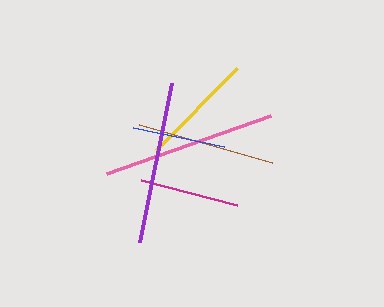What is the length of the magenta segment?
The magenta segment is approximately 99 pixels long.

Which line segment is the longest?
The pink line is the longest at approximately 174 pixels.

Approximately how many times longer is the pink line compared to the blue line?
The pink line is approximately 1.9 times the length of the blue line.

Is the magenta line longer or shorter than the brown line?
The brown line is longer than the magenta line.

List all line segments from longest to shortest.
From longest to shortest: pink, purple, brown, yellow, magenta, blue.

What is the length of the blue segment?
The blue segment is approximately 93 pixels long.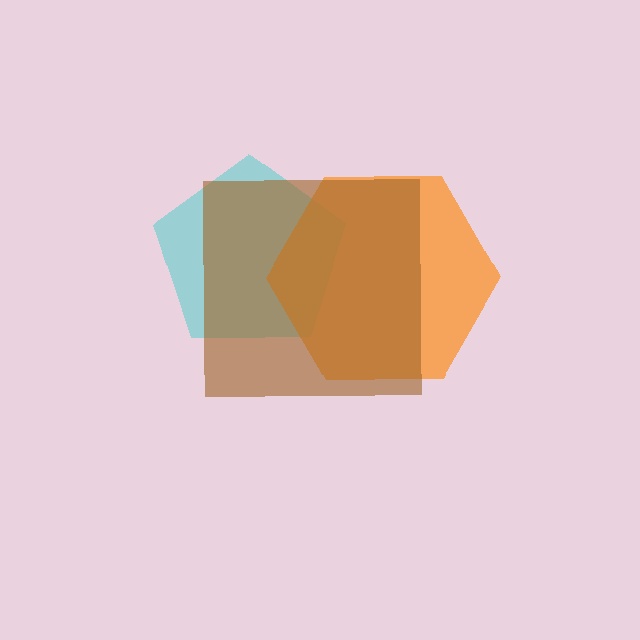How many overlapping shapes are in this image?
There are 3 overlapping shapes in the image.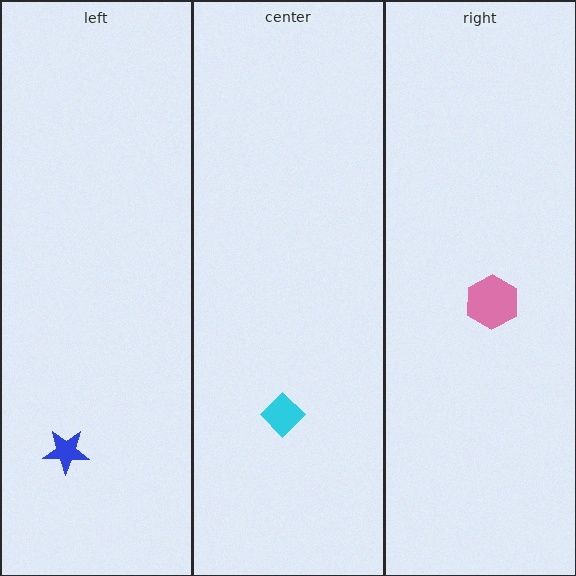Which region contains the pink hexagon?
The right region.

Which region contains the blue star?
The left region.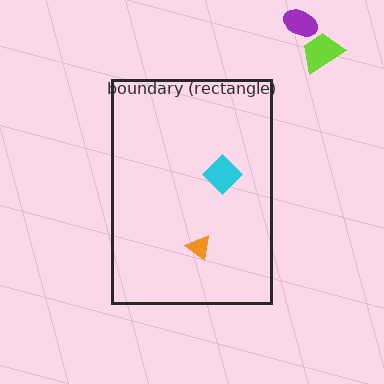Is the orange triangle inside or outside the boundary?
Inside.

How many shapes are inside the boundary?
2 inside, 2 outside.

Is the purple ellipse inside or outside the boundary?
Outside.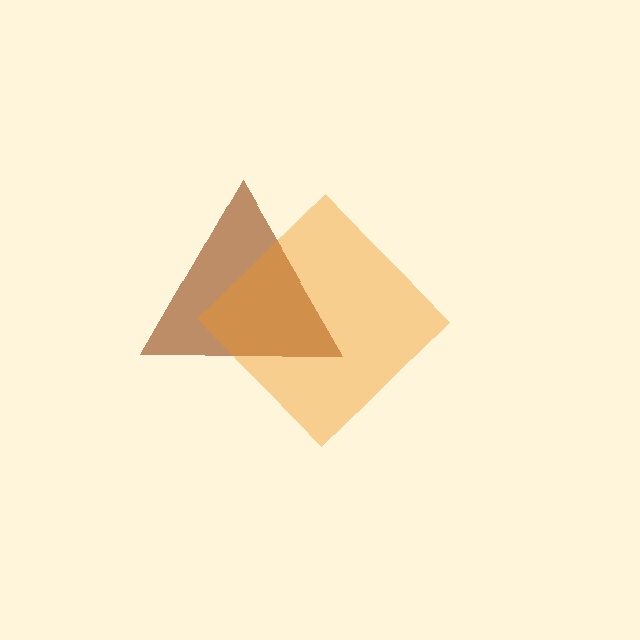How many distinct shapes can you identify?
There are 2 distinct shapes: a brown triangle, an orange diamond.